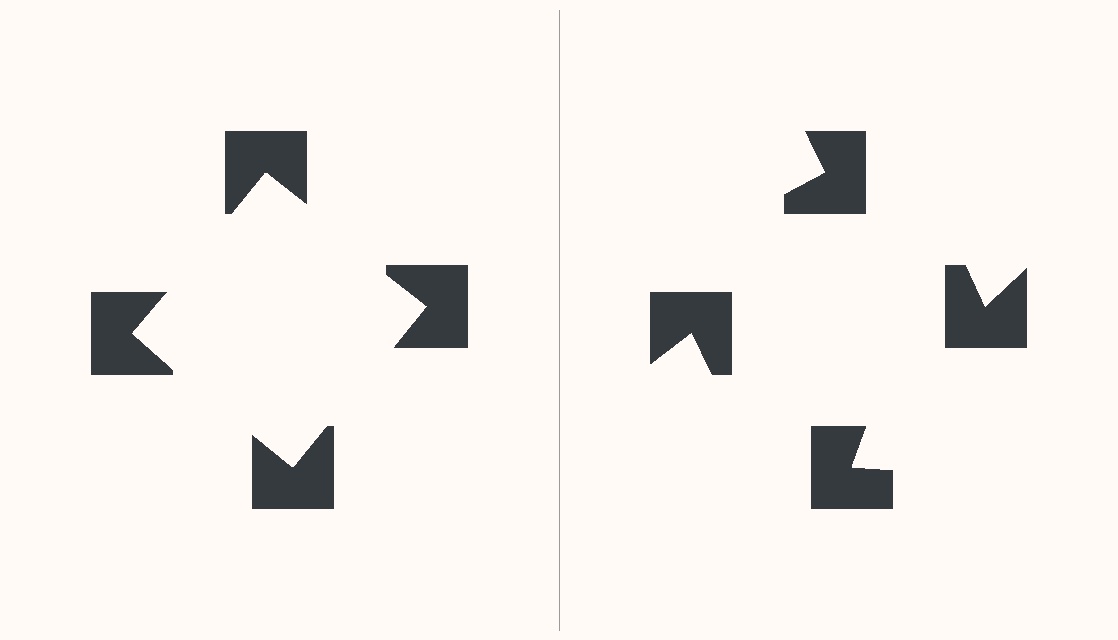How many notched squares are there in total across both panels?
8 — 4 on each side.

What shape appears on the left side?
An illusory square.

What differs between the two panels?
The notched squares are positioned identically on both sides; only the wedge orientations differ. On the left they align to a square; on the right they are misaligned.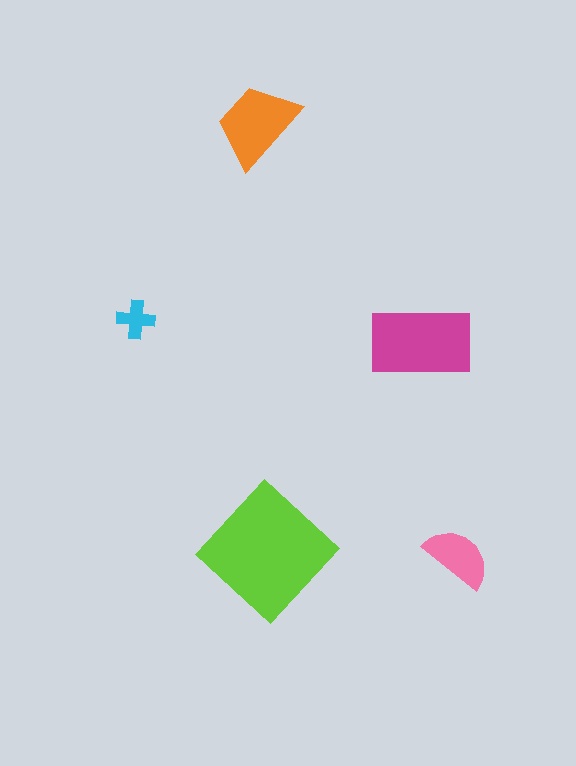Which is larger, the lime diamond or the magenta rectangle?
The lime diamond.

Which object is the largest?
The lime diamond.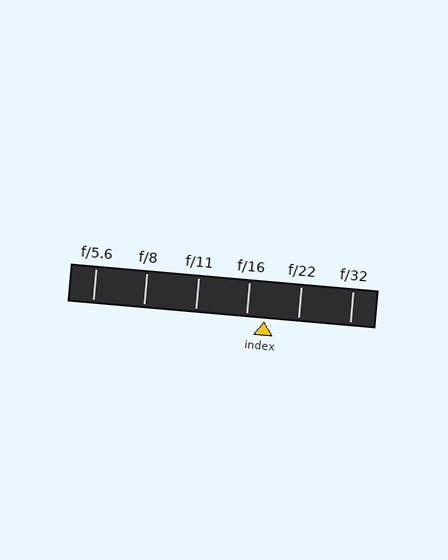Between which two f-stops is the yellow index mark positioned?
The index mark is between f/16 and f/22.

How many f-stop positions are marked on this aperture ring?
There are 6 f-stop positions marked.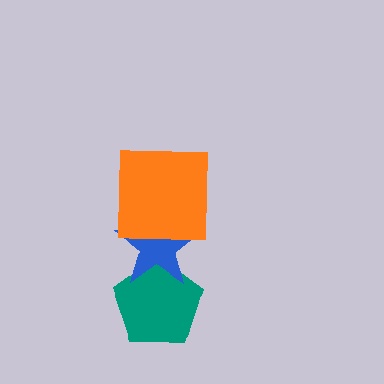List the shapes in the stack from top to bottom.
From top to bottom: the orange square, the blue star, the teal pentagon.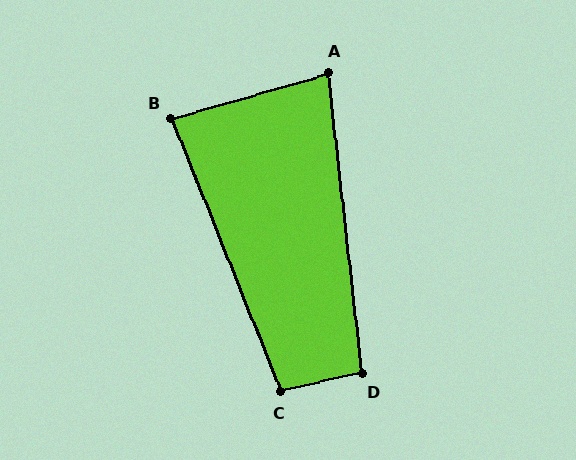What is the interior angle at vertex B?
Approximately 84 degrees (acute).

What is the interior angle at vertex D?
Approximately 96 degrees (obtuse).